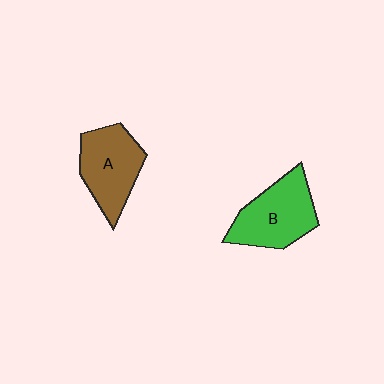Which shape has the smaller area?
Shape A (brown).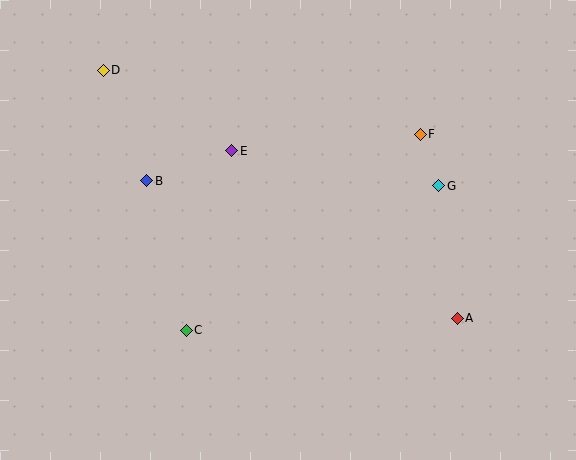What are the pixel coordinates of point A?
Point A is at (457, 318).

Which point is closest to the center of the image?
Point E at (232, 151) is closest to the center.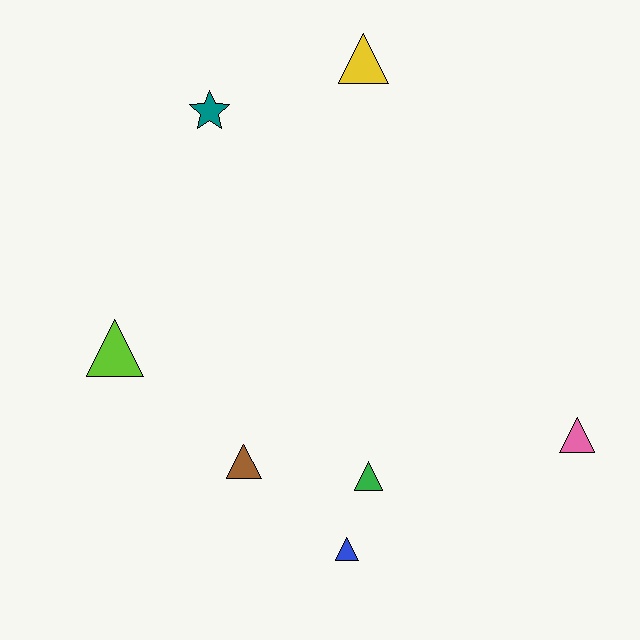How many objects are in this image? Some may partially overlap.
There are 7 objects.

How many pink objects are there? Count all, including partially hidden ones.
There is 1 pink object.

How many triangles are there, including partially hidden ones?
There are 6 triangles.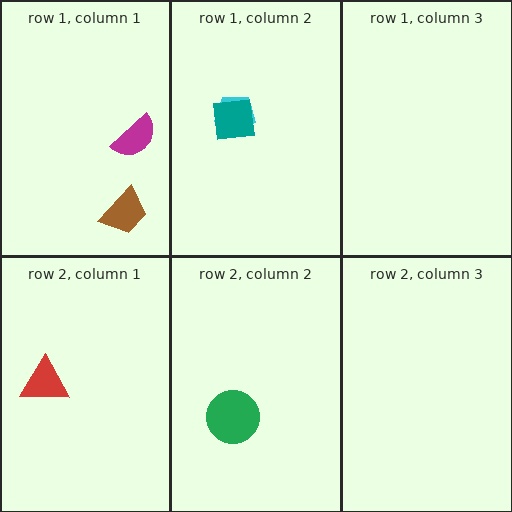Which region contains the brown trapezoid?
The row 1, column 1 region.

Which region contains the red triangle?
The row 2, column 1 region.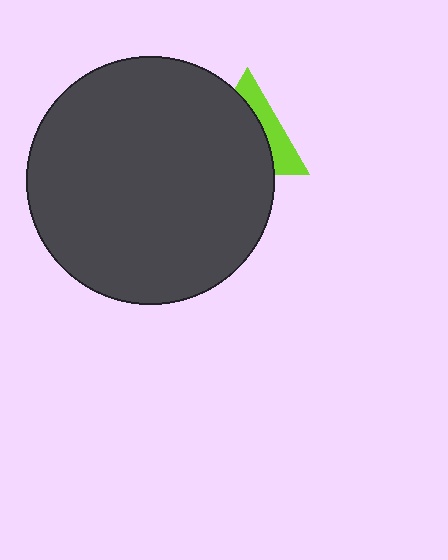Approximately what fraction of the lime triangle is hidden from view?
Roughly 66% of the lime triangle is hidden behind the dark gray circle.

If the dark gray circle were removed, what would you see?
You would see the complete lime triangle.